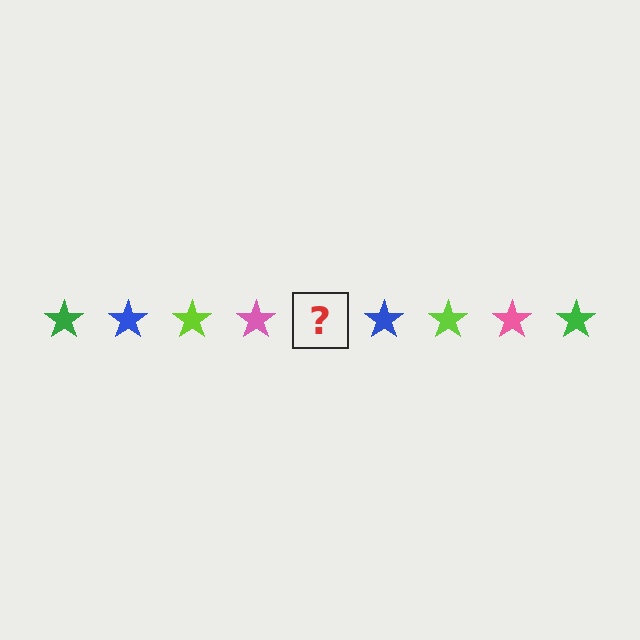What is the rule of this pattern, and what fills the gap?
The rule is that the pattern cycles through green, blue, lime, pink stars. The gap should be filled with a green star.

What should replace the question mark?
The question mark should be replaced with a green star.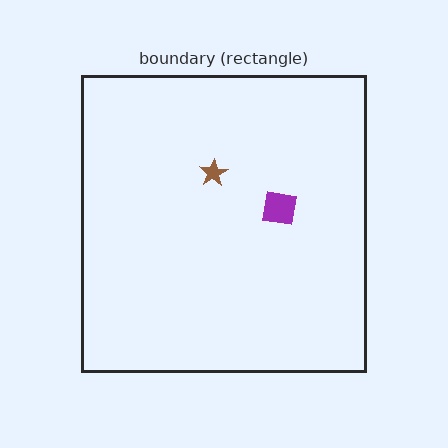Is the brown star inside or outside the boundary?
Inside.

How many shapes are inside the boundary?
2 inside, 0 outside.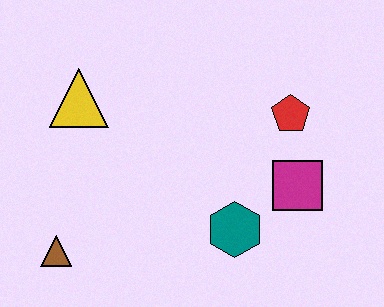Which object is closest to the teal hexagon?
The magenta square is closest to the teal hexagon.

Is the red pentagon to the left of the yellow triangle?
No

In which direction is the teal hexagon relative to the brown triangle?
The teal hexagon is to the right of the brown triangle.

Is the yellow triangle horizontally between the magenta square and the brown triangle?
Yes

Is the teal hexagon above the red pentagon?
No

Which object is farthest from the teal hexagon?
The yellow triangle is farthest from the teal hexagon.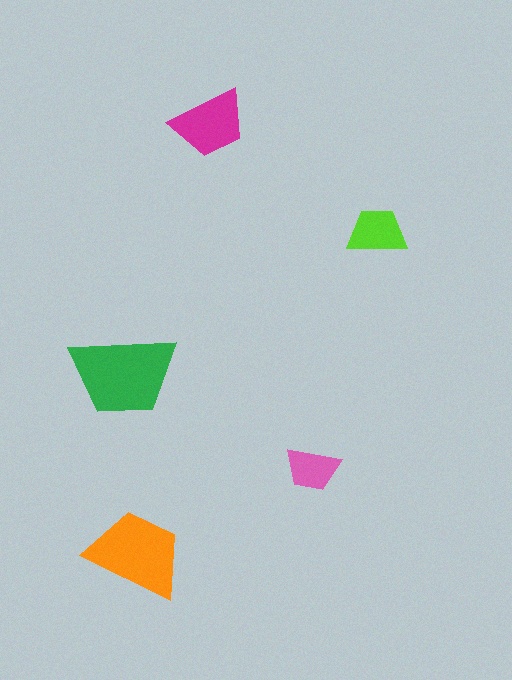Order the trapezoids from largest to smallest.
the green one, the orange one, the magenta one, the lime one, the pink one.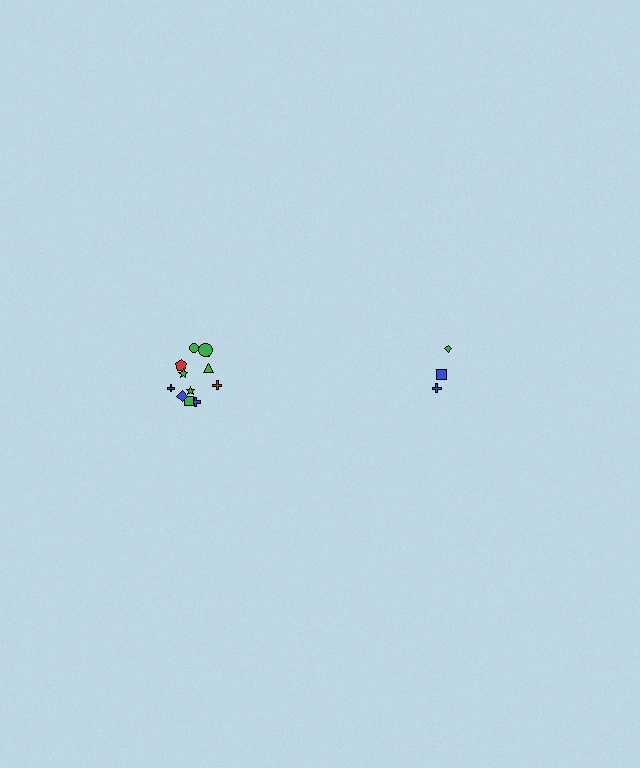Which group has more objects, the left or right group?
The left group.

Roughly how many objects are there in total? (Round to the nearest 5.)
Roughly 15 objects in total.